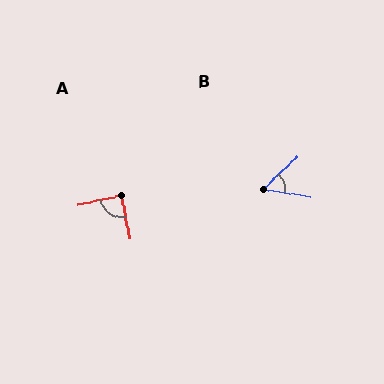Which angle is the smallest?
B, at approximately 52 degrees.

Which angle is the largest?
A, at approximately 89 degrees.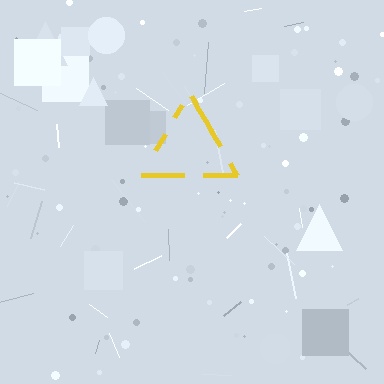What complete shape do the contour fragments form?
The contour fragments form a triangle.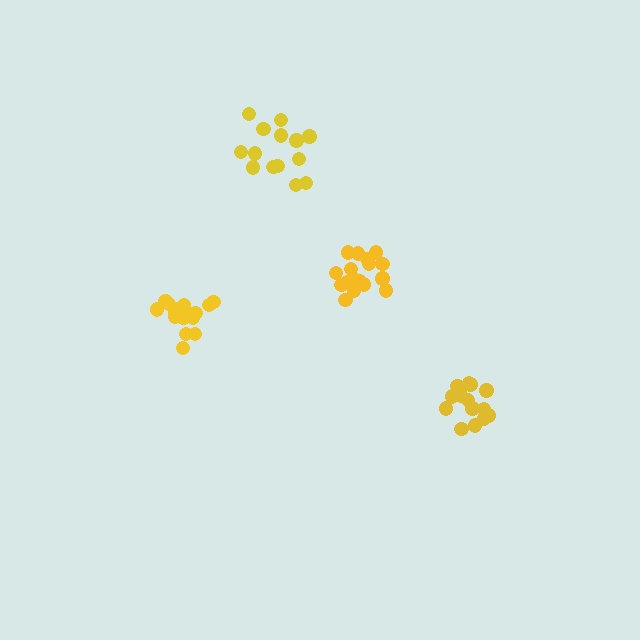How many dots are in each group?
Group 1: 17 dots, Group 2: 16 dots, Group 3: 14 dots, Group 4: 15 dots (62 total).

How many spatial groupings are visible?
There are 4 spatial groupings.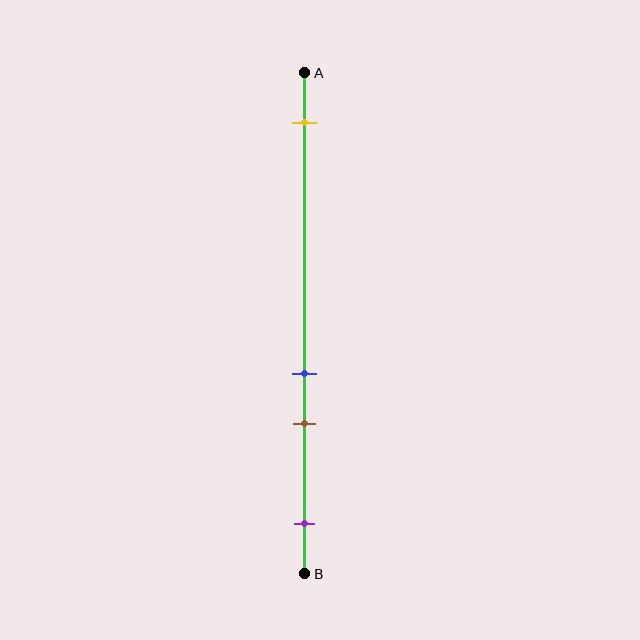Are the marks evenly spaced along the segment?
No, the marks are not evenly spaced.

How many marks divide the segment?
There are 4 marks dividing the segment.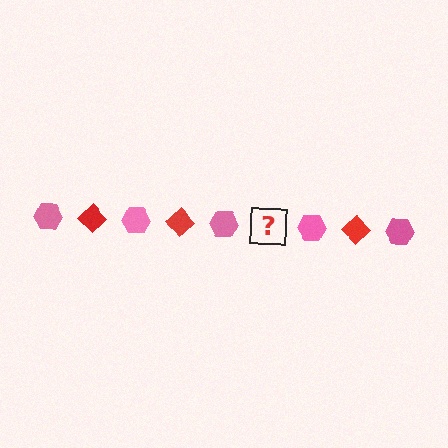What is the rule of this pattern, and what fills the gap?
The rule is that the pattern alternates between pink hexagon and red diamond. The gap should be filled with a red diamond.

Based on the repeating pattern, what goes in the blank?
The blank should be a red diamond.